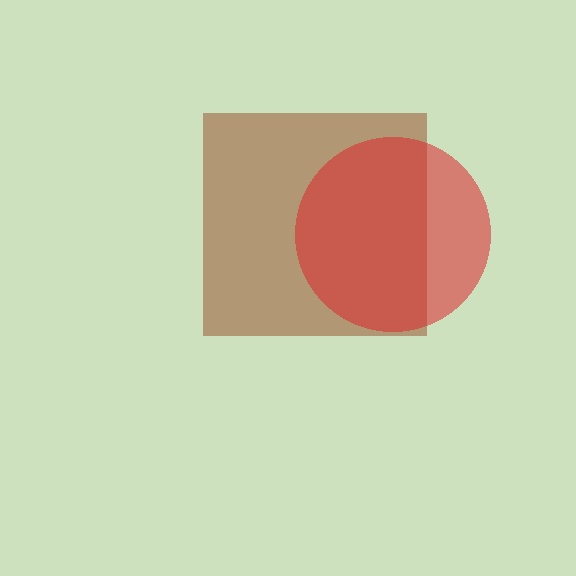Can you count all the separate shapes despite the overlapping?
Yes, there are 2 separate shapes.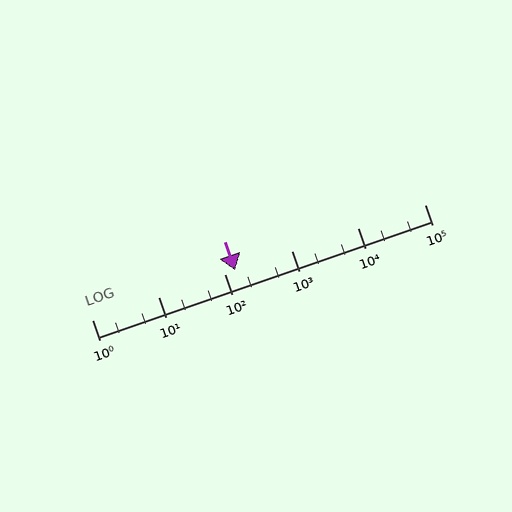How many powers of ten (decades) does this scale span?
The scale spans 5 decades, from 1 to 100000.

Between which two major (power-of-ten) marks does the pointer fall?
The pointer is between 100 and 1000.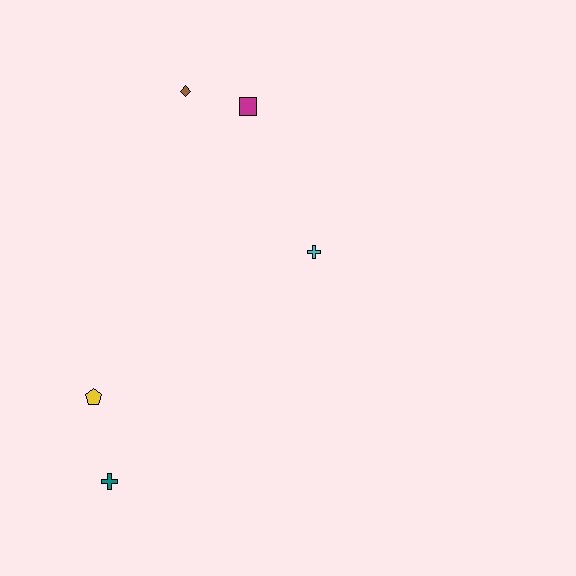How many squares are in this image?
There is 1 square.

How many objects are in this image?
There are 5 objects.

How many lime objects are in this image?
There are no lime objects.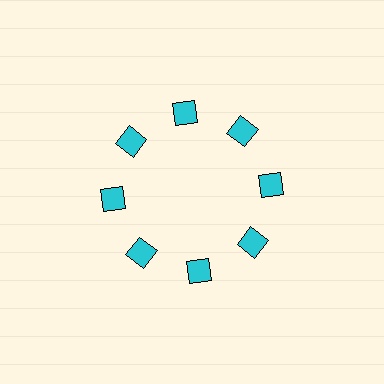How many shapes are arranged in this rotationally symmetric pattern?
There are 8 shapes, arranged in 8 groups of 1.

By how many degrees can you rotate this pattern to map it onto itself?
The pattern maps onto itself every 45 degrees of rotation.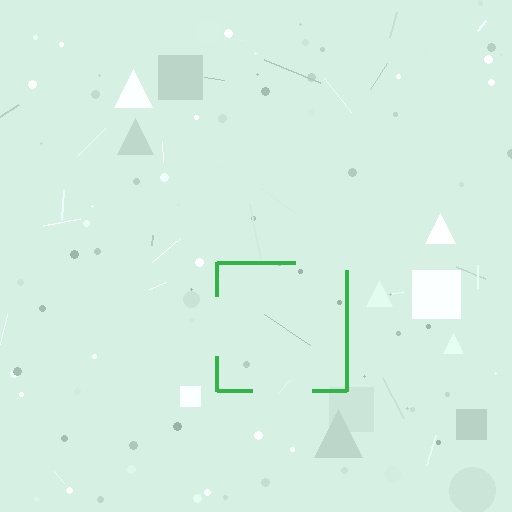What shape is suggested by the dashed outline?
The dashed outline suggests a square.